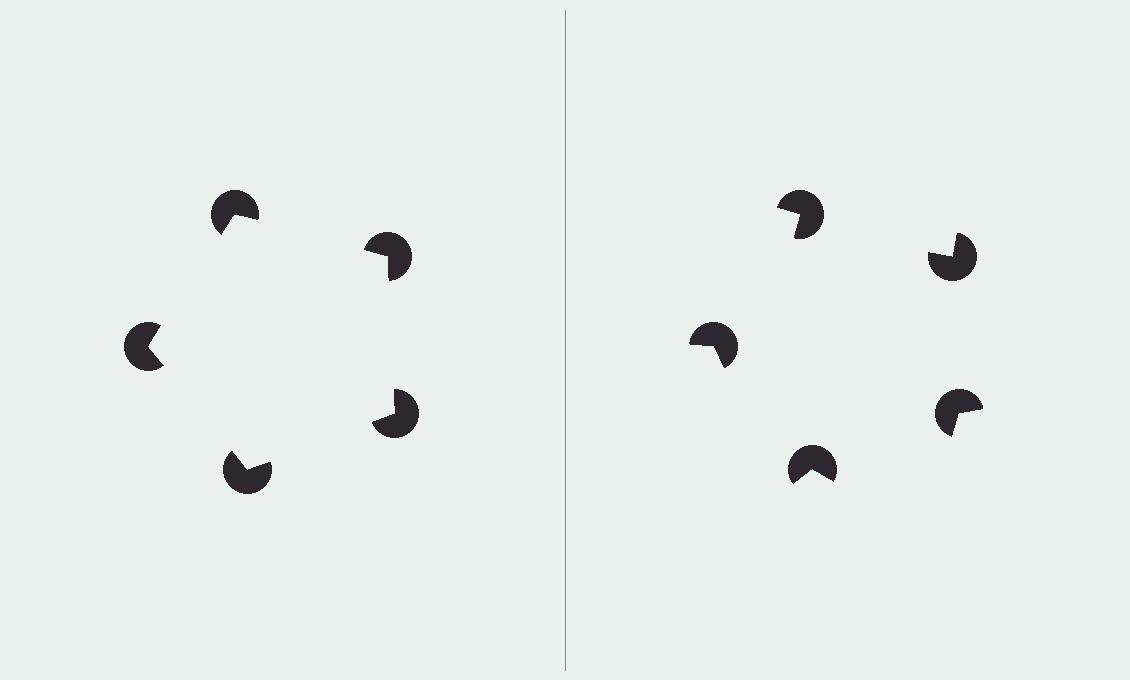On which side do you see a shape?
An illusory pentagon appears on the left side. On the right side the wedge cuts are rotated, so no coherent shape forms.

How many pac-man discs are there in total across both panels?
10 — 5 on each side.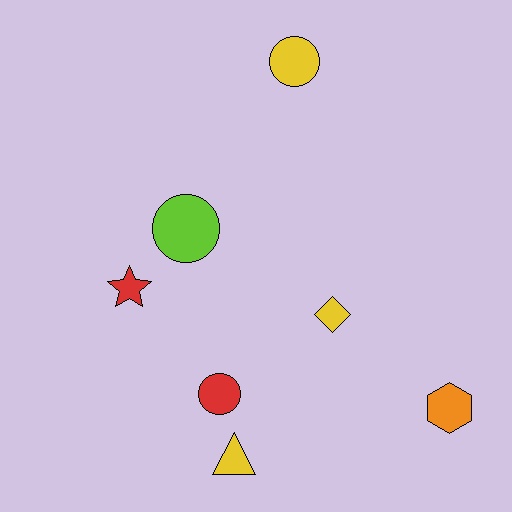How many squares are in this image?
There are no squares.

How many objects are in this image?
There are 7 objects.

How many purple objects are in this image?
There are no purple objects.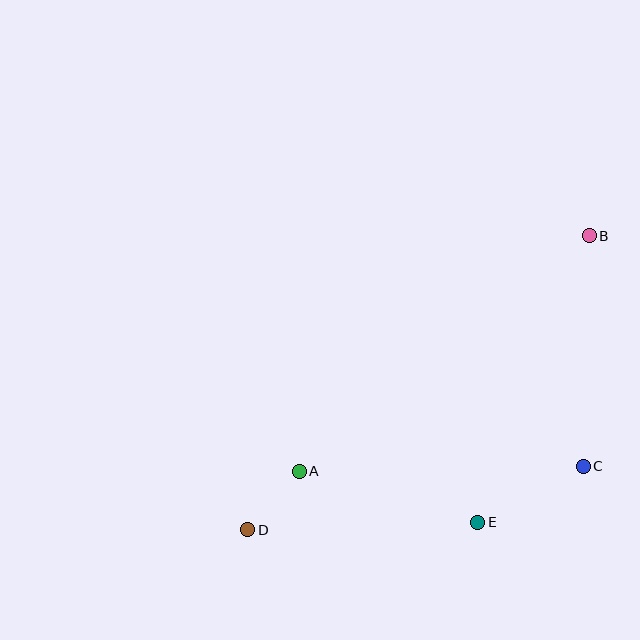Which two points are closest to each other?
Points A and D are closest to each other.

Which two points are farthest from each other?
Points B and D are farthest from each other.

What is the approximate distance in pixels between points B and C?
The distance between B and C is approximately 230 pixels.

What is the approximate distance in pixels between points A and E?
The distance between A and E is approximately 186 pixels.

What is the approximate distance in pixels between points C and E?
The distance between C and E is approximately 119 pixels.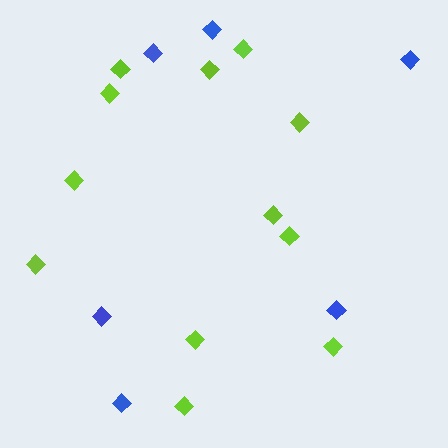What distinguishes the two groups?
There are 2 groups: one group of lime diamonds (12) and one group of blue diamonds (6).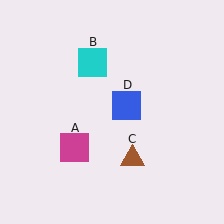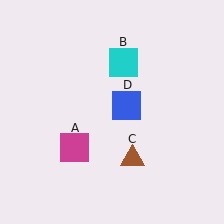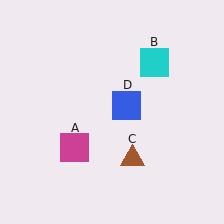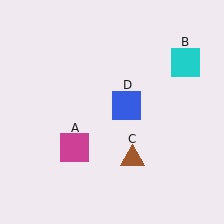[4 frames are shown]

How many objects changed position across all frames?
1 object changed position: cyan square (object B).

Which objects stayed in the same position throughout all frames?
Magenta square (object A) and brown triangle (object C) and blue square (object D) remained stationary.